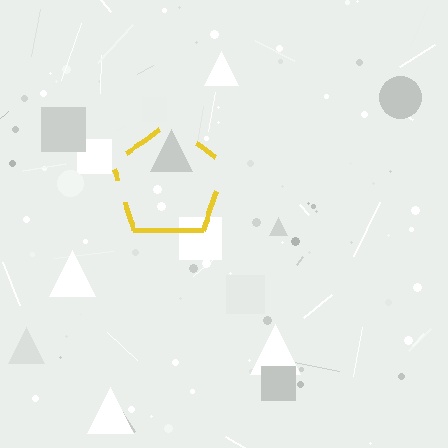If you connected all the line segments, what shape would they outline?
They would outline a pentagon.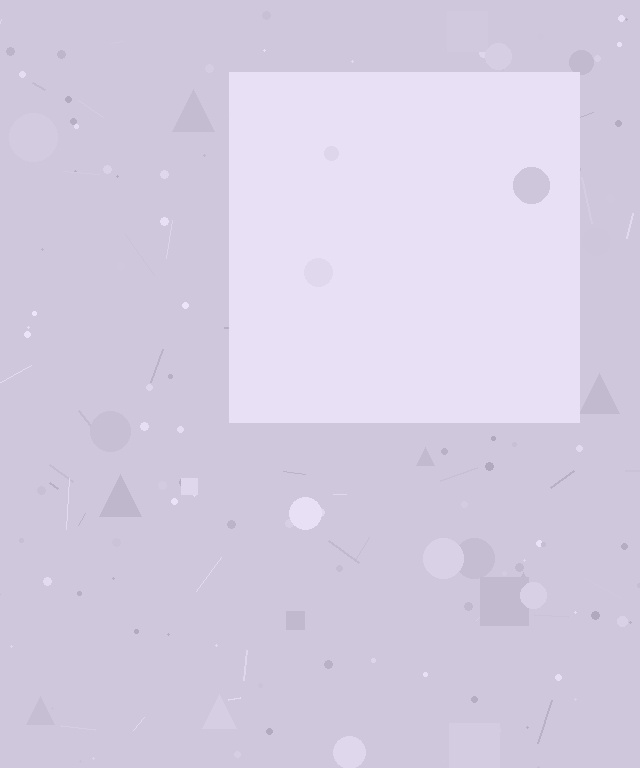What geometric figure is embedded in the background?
A square is embedded in the background.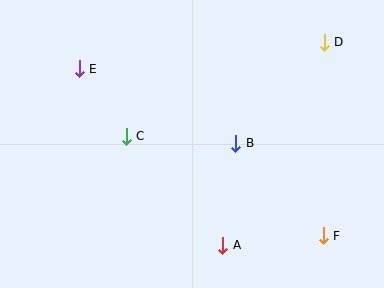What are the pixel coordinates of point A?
Point A is at (223, 245).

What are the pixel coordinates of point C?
Point C is at (126, 136).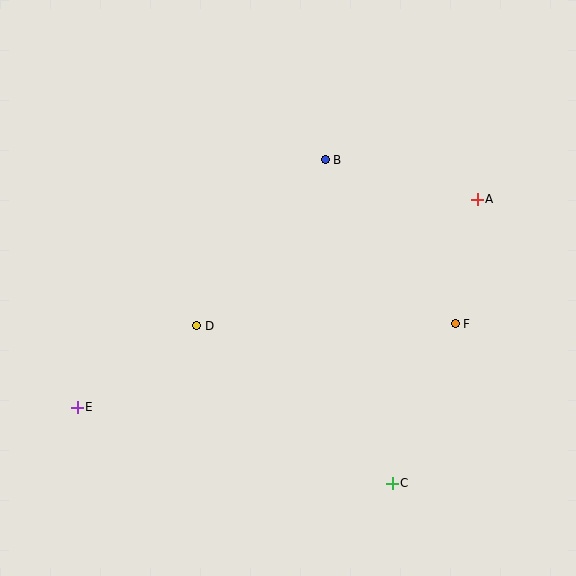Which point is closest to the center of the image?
Point D at (197, 326) is closest to the center.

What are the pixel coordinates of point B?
Point B is at (325, 160).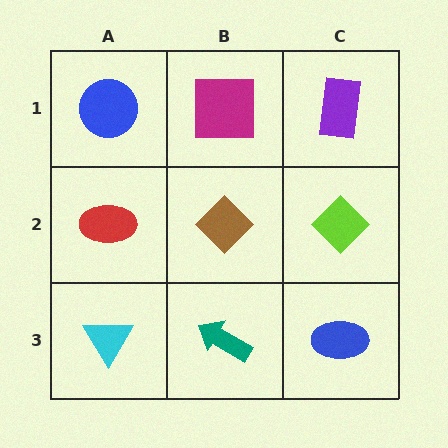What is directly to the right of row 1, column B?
A purple rectangle.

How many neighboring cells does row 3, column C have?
2.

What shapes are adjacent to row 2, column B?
A magenta square (row 1, column B), a teal arrow (row 3, column B), a red ellipse (row 2, column A), a lime diamond (row 2, column C).